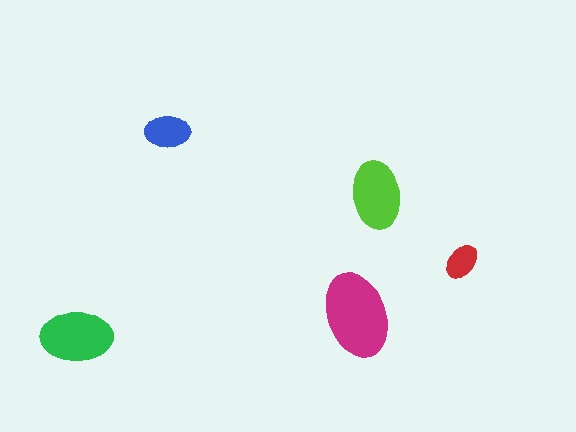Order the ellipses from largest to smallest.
the magenta one, the green one, the lime one, the blue one, the red one.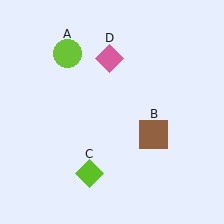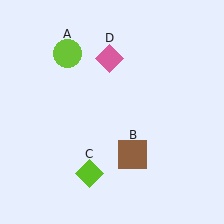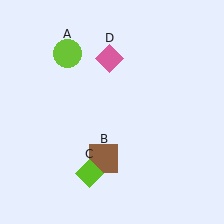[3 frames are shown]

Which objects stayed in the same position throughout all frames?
Lime circle (object A) and lime diamond (object C) and pink diamond (object D) remained stationary.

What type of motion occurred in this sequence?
The brown square (object B) rotated clockwise around the center of the scene.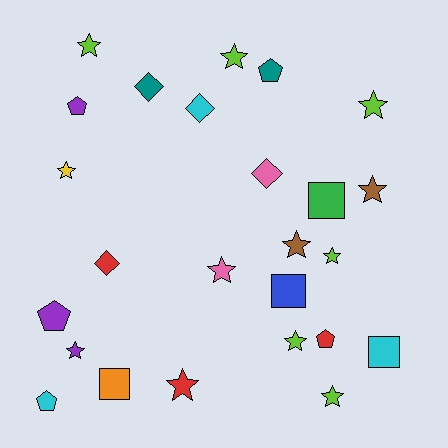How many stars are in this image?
There are 12 stars.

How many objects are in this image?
There are 25 objects.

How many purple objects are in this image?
There are 3 purple objects.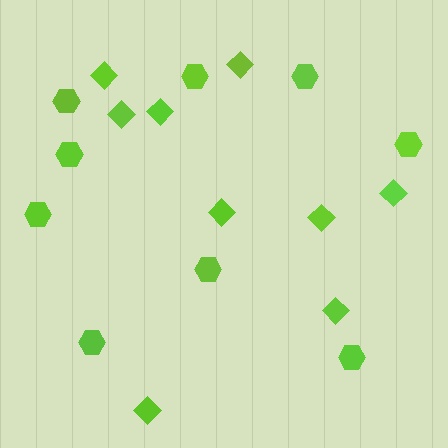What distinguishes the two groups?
There are 2 groups: one group of diamonds (9) and one group of hexagons (9).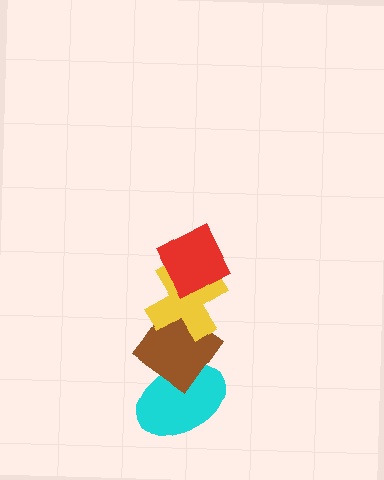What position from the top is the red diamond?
The red diamond is 1st from the top.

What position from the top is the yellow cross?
The yellow cross is 2nd from the top.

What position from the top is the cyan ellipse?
The cyan ellipse is 4th from the top.